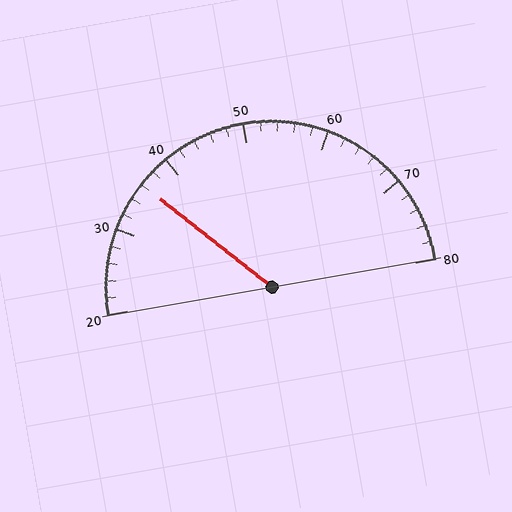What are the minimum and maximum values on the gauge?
The gauge ranges from 20 to 80.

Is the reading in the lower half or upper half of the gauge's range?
The reading is in the lower half of the range (20 to 80).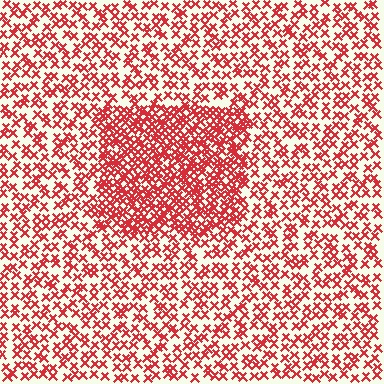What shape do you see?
I see a rectangle.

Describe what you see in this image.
The image contains small red elements arranged at two different densities. A rectangle-shaped region is visible where the elements are more densely packed than the surrounding area.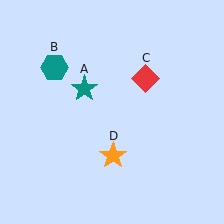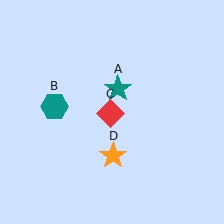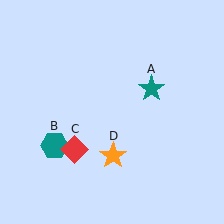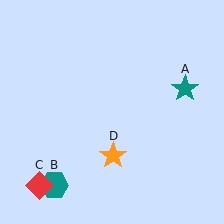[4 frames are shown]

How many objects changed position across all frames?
3 objects changed position: teal star (object A), teal hexagon (object B), red diamond (object C).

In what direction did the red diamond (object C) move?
The red diamond (object C) moved down and to the left.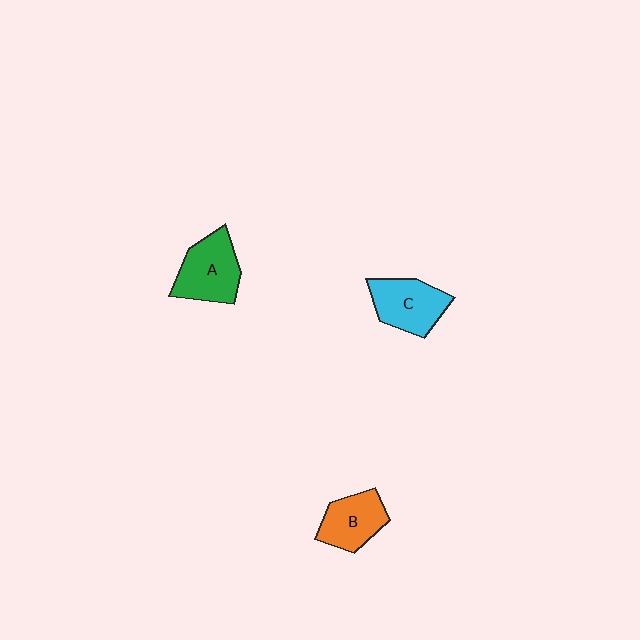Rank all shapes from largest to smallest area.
From largest to smallest: A (green), C (cyan), B (orange).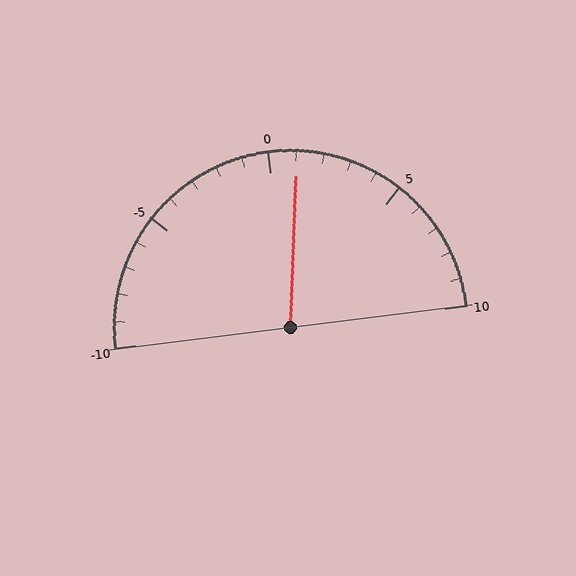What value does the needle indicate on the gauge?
The needle indicates approximately 1.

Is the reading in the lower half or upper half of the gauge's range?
The reading is in the upper half of the range (-10 to 10).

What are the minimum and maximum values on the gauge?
The gauge ranges from -10 to 10.